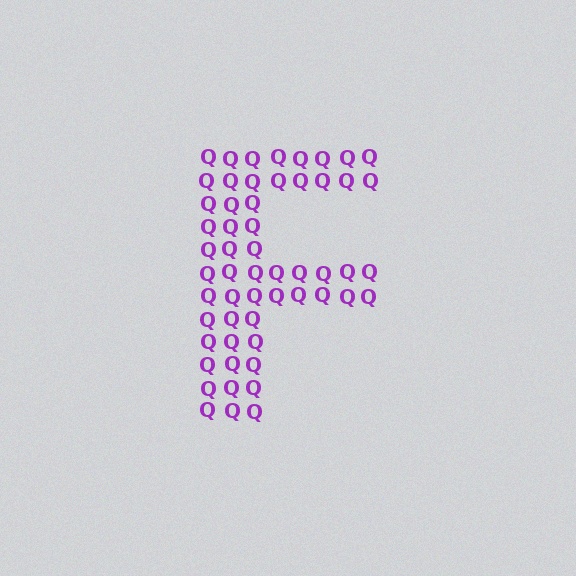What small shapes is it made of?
It is made of small letter Q's.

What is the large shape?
The large shape is the letter F.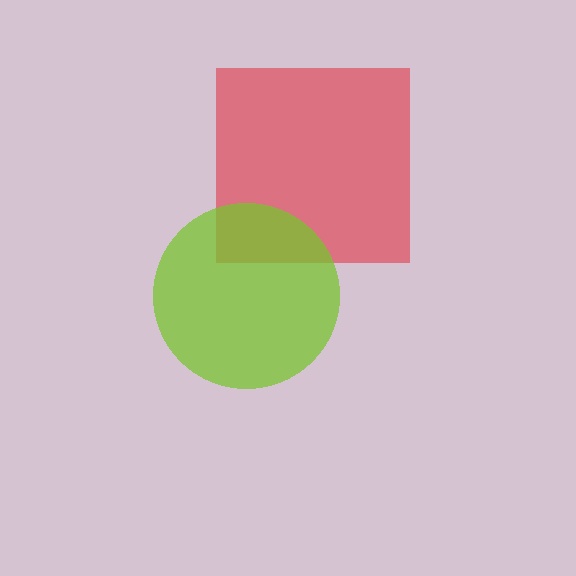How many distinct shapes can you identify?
There are 2 distinct shapes: a red square, a lime circle.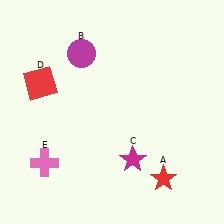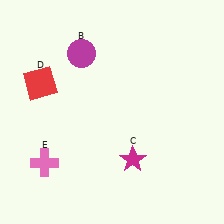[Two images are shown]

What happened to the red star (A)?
The red star (A) was removed in Image 2. It was in the bottom-right area of Image 1.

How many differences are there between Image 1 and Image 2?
There is 1 difference between the two images.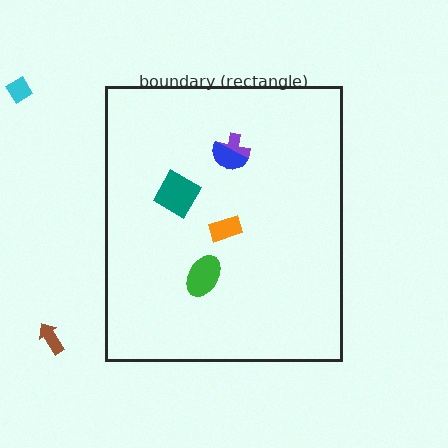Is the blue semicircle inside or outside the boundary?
Inside.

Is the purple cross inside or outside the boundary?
Inside.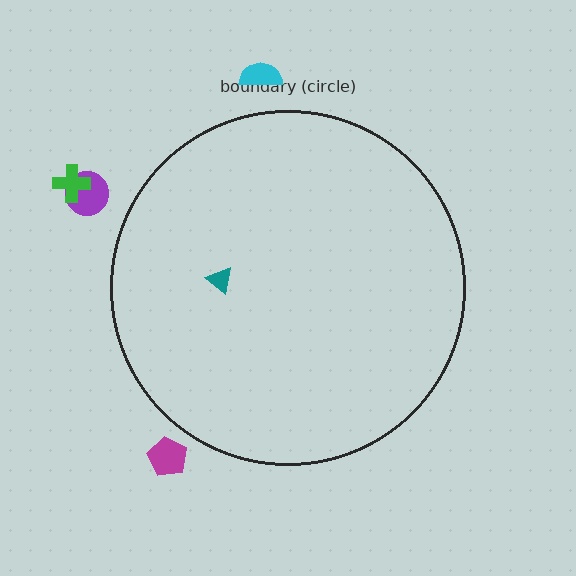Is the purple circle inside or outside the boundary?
Outside.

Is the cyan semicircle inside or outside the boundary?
Outside.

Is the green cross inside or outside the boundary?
Outside.